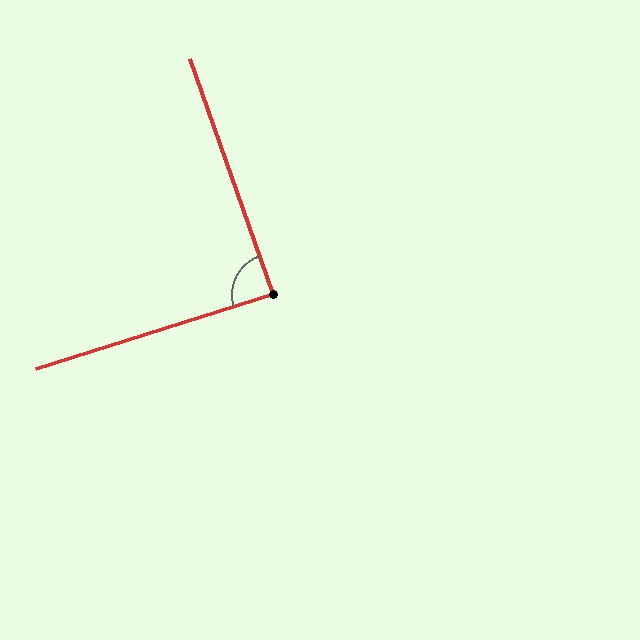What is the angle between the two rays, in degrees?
Approximately 88 degrees.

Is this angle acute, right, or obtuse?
It is approximately a right angle.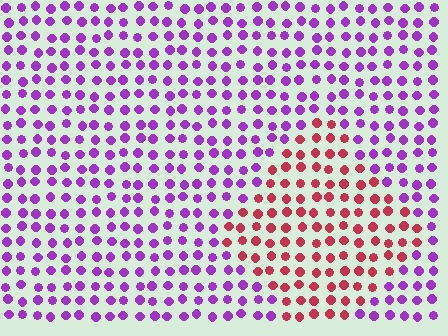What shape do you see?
I see a diamond.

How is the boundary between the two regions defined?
The boundary is defined purely by a slight shift in hue (about 62 degrees). Spacing, size, and orientation are identical on both sides.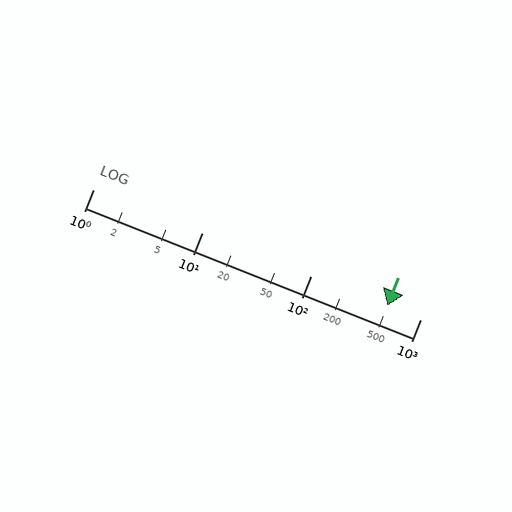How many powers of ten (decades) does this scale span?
The scale spans 3 decades, from 1 to 1000.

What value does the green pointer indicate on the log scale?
The pointer indicates approximately 500.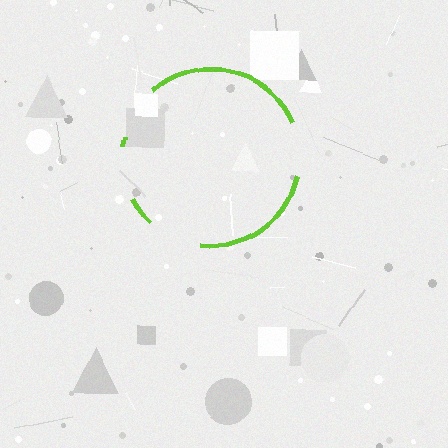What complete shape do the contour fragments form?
The contour fragments form a circle.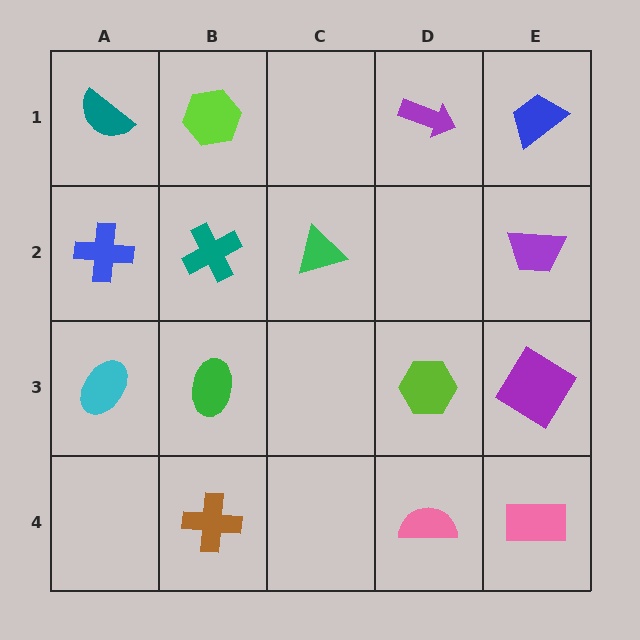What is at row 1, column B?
A lime hexagon.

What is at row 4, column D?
A pink semicircle.